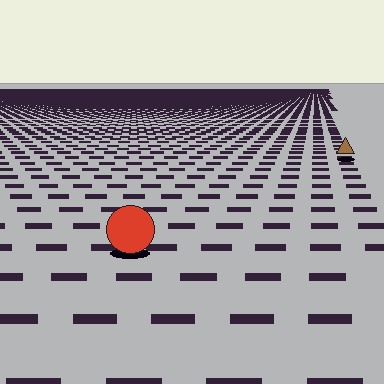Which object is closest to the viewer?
The red circle is closest. The texture marks near it are larger and more spread out.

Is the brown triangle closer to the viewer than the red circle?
No. The red circle is closer — you can tell from the texture gradient: the ground texture is coarser near it.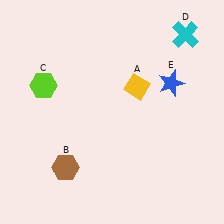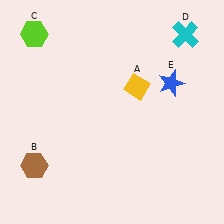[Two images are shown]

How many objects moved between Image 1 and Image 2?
2 objects moved between the two images.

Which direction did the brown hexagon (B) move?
The brown hexagon (B) moved left.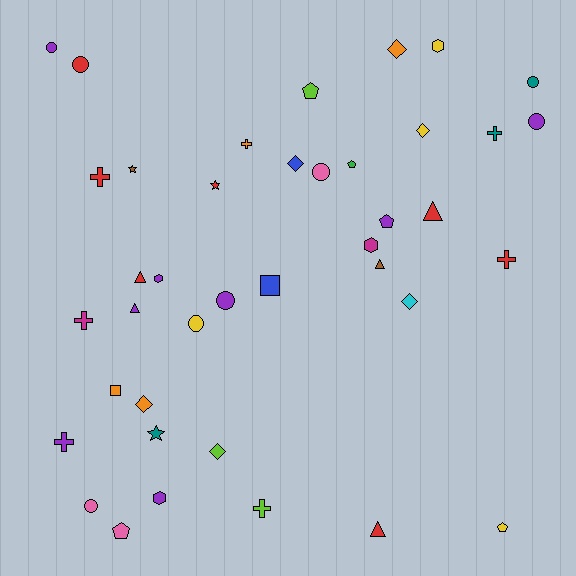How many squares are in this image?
There are 2 squares.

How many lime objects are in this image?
There are 3 lime objects.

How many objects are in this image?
There are 40 objects.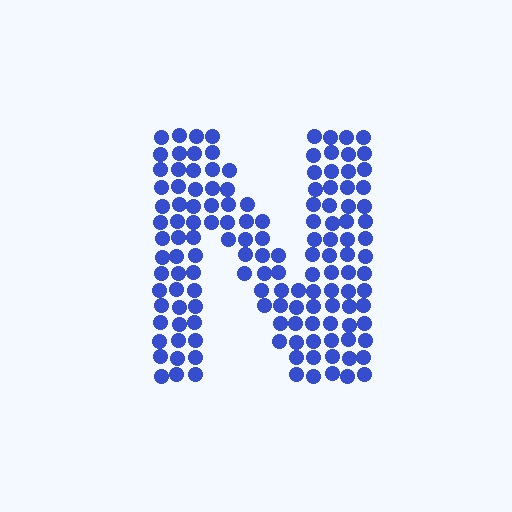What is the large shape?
The large shape is the letter N.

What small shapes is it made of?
It is made of small circles.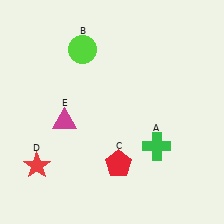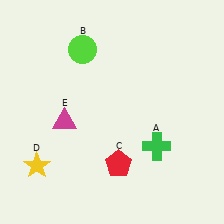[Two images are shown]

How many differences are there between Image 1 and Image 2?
There is 1 difference between the two images.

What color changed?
The star (D) changed from red in Image 1 to yellow in Image 2.